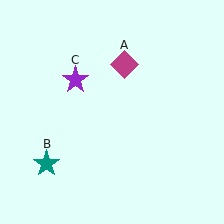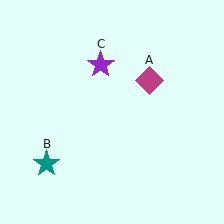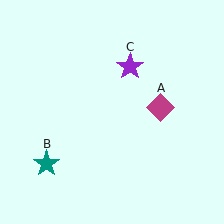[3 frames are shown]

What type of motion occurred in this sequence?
The magenta diamond (object A), purple star (object C) rotated clockwise around the center of the scene.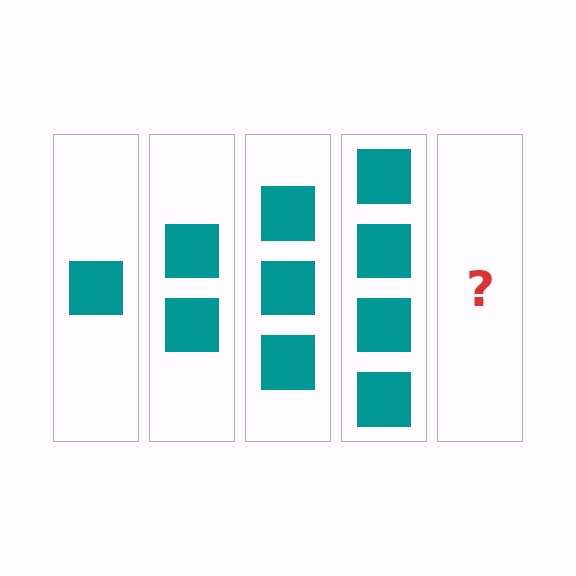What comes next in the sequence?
The next element should be 5 squares.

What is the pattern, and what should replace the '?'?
The pattern is that each step adds one more square. The '?' should be 5 squares.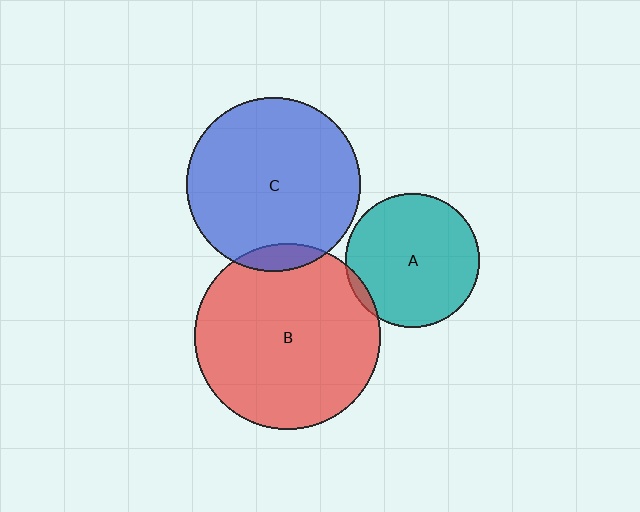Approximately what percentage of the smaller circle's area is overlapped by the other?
Approximately 5%.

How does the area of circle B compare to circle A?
Approximately 1.9 times.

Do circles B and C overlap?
Yes.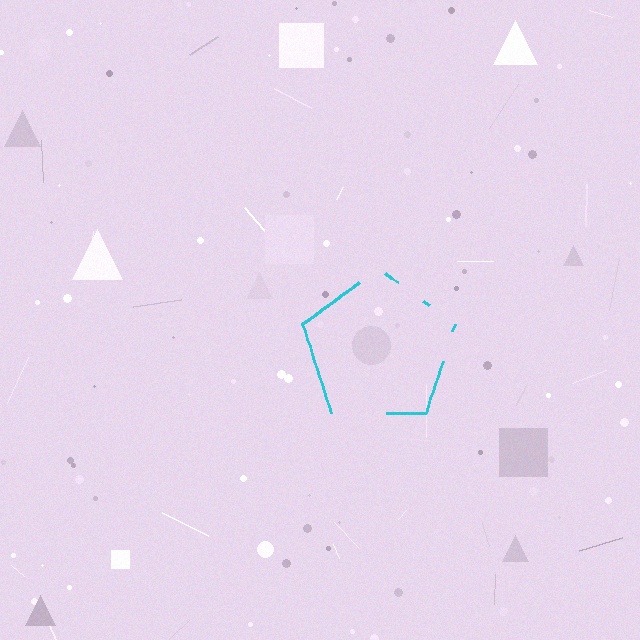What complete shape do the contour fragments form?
The contour fragments form a pentagon.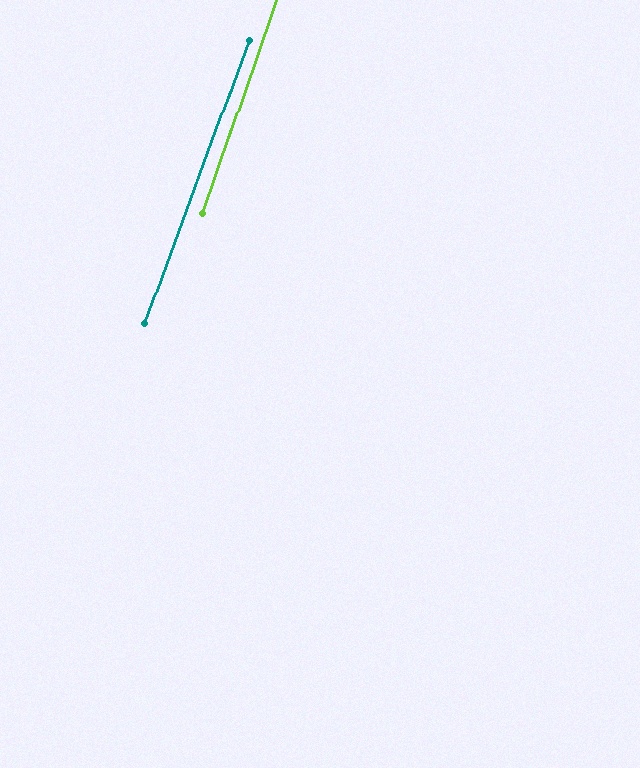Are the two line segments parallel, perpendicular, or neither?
Parallel — their directions differ by only 1.3°.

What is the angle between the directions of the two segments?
Approximately 1 degree.